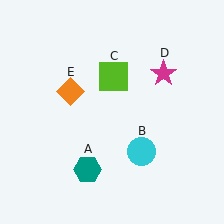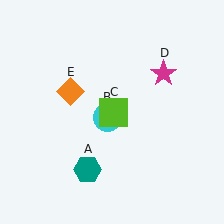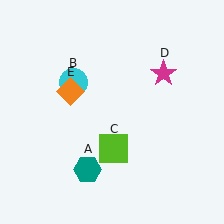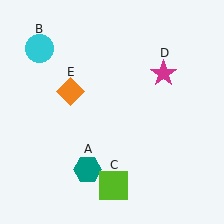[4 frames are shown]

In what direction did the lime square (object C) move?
The lime square (object C) moved down.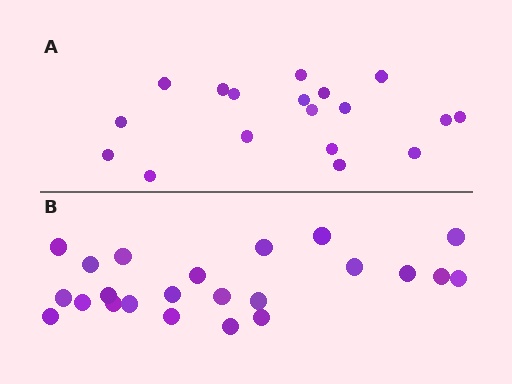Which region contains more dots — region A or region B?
Region B (the bottom region) has more dots.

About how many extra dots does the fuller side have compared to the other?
Region B has about 5 more dots than region A.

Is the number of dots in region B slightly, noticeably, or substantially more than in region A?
Region B has noticeably more, but not dramatically so. The ratio is roughly 1.3 to 1.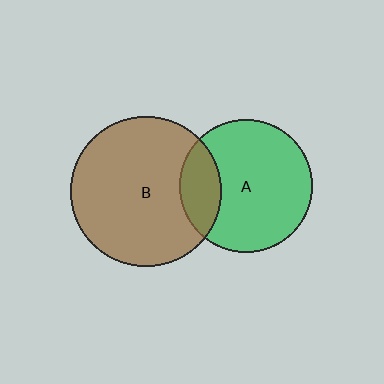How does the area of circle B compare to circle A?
Approximately 1.3 times.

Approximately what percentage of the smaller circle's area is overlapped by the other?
Approximately 20%.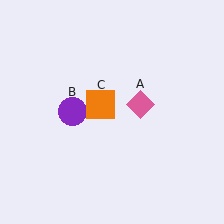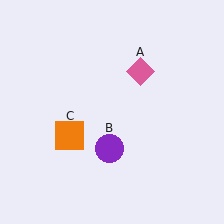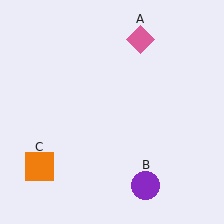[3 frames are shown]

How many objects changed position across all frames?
3 objects changed position: pink diamond (object A), purple circle (object B), orange square (object C).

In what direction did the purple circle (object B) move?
The purple circle (object B) moved down and to the right.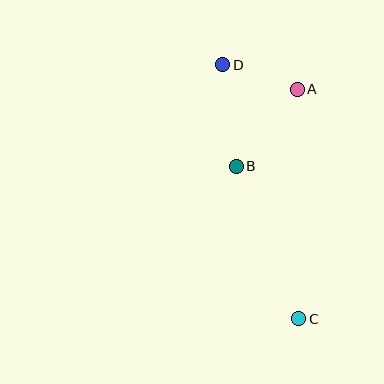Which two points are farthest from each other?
Points C and D are farthest from each other.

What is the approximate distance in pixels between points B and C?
The distance between B and C is approximately 165 pixels.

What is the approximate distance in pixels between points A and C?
The distance between A and C is approximately 230 pixels.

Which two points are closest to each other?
Points A and D are closest to each other.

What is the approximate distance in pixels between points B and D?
The distance between B and D is approximately 102 pixels.